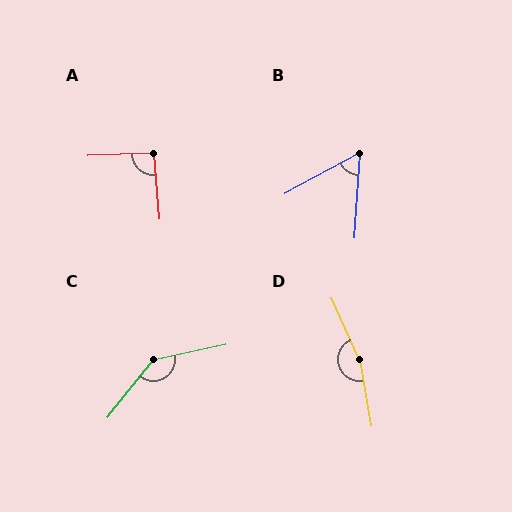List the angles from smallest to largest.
B (58°), A (92°), C (141°), D (165°).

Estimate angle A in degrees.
Approximately 92 degrees.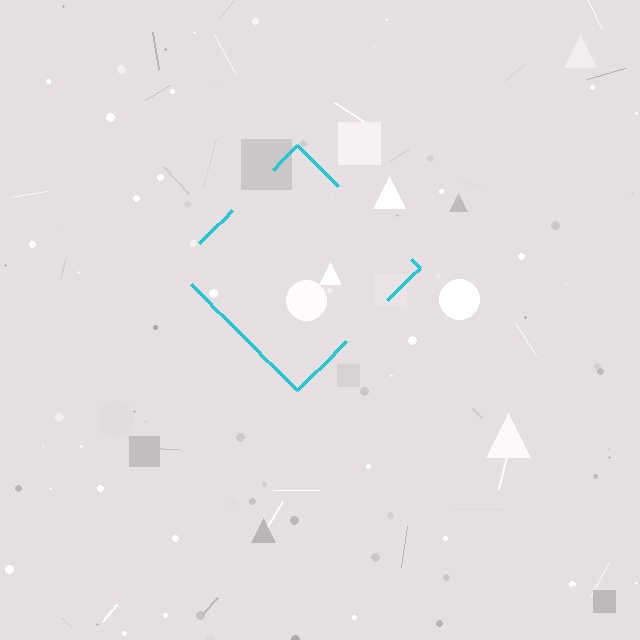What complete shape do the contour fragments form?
The contour fragments form a diamond.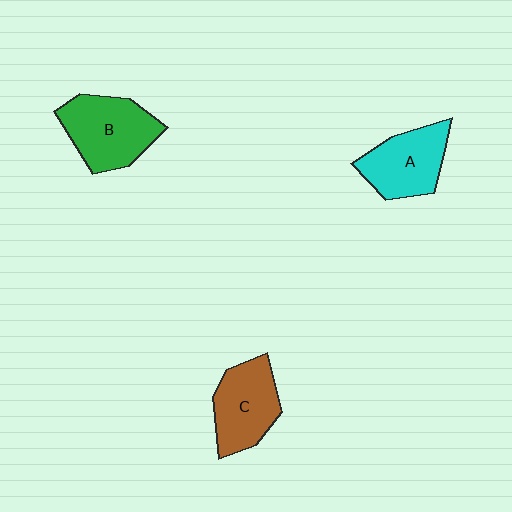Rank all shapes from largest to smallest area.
From largest to smallest: B (green), C (brown), A (cyan).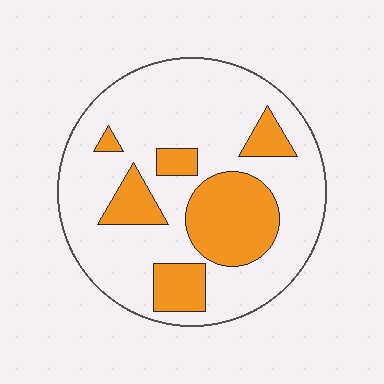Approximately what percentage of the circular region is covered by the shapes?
Approximately 25%.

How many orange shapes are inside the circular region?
6.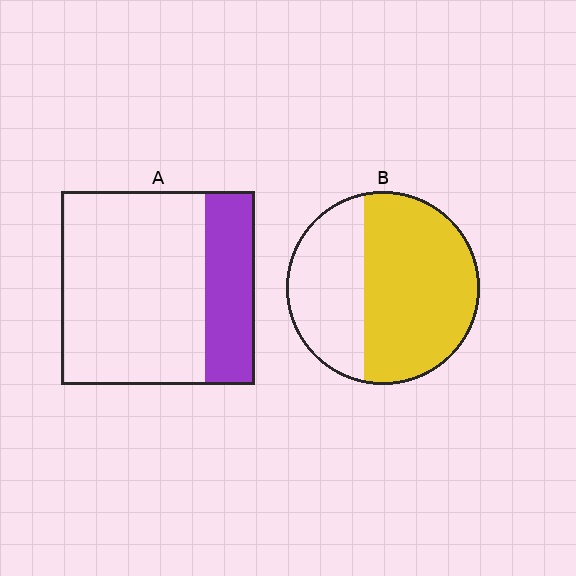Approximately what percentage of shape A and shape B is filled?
A is approximately 25% and B is approximately 60%.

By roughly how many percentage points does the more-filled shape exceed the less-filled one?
By roughly 35 percentage points (B over A).